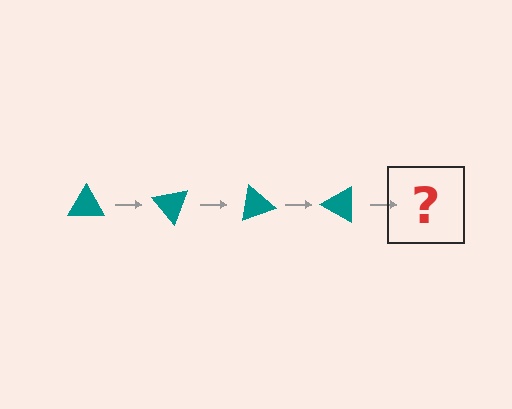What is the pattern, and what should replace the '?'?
The pattern is that the triangle rotates 50 degrees each step. The '?' should be a teal triangle rotated 200 degrees.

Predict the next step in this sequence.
The next step is a teal triangle rotated 200 degrees.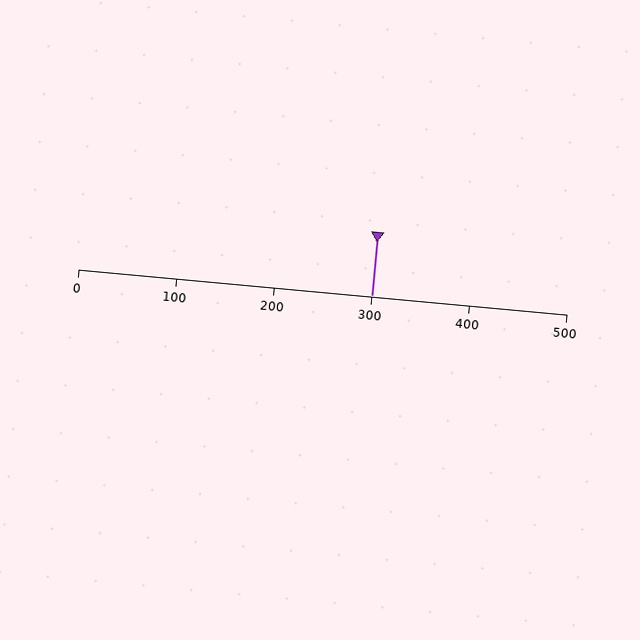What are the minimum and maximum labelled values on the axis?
The axis runs from 0 to 500.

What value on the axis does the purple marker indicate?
The marker indicates approximately 300.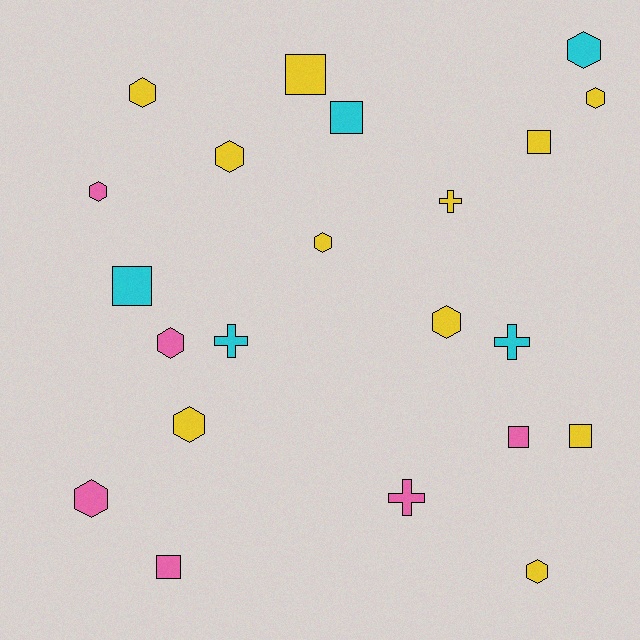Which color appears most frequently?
Yellow, with 11 objects.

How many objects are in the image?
There are 22 objects.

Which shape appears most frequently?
Hexagon, with 11 objects.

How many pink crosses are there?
There is 1 pink cross.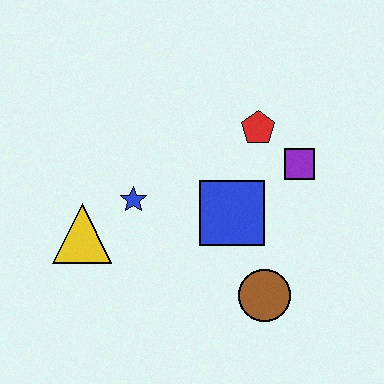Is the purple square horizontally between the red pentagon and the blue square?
No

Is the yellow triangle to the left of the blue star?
Yes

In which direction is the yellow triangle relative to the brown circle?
The yellow triangle is to the left of the brown circle.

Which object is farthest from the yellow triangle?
The purple square is farthest from the yellow triangle.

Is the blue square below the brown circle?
No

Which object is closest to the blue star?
The yellow triangle is closest to the blue star.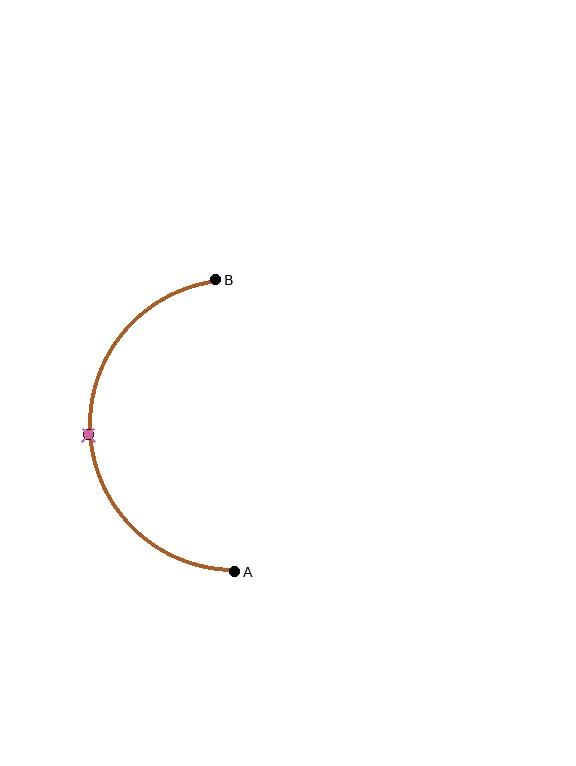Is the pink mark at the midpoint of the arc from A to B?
Yes. The pink mark lies on the arc at equal arc-length from both A and B — it is the arc midpoint.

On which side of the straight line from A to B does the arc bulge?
The arc bulges to the left of the straight line connecting A and B.